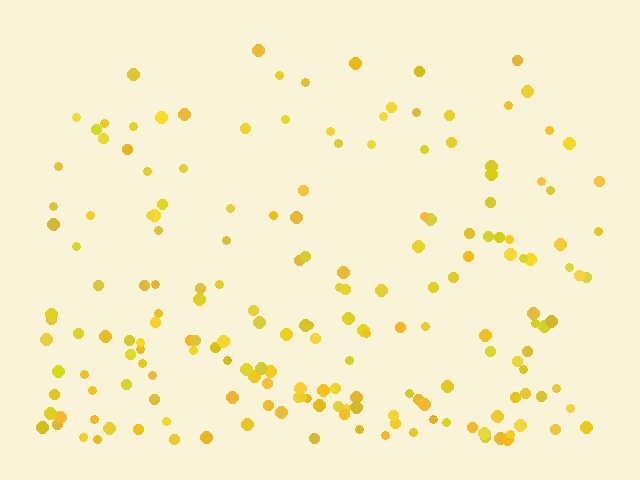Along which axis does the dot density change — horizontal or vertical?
Vertical.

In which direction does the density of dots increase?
From top to bottom, with the bottom side densest.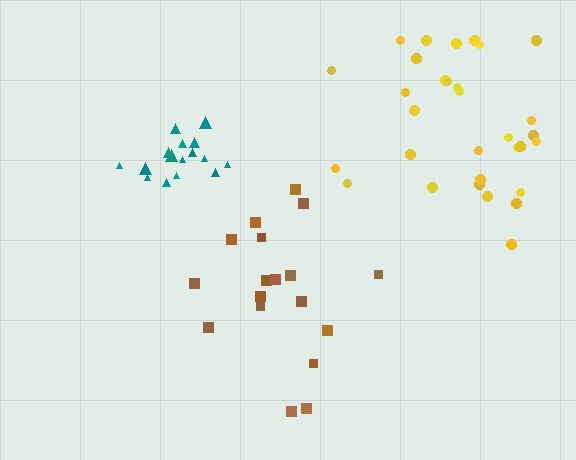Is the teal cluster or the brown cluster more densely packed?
Teal.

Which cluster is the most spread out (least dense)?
Brown.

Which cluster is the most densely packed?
Teal.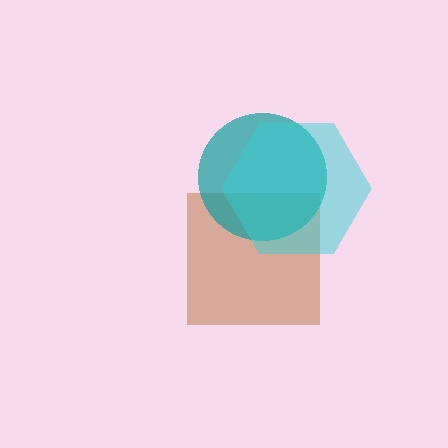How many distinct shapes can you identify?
There are 3 distinct shapes: a brown square, a teal circle, a cyan hexagon.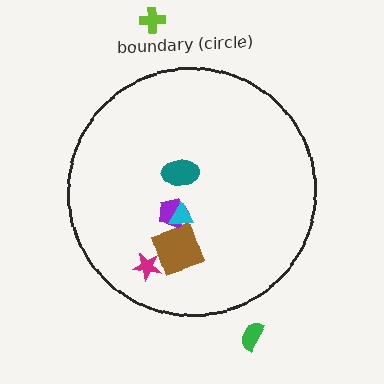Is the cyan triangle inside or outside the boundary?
Inside.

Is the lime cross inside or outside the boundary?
Outside.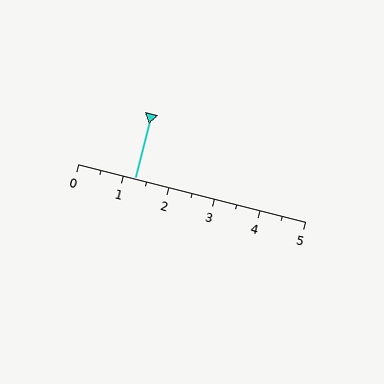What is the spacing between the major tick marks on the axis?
The major ticks are spaced 1 apart.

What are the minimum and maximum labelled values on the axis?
The axis runs from 0 to 5.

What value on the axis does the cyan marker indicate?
The marker indicates approximately 1.2.